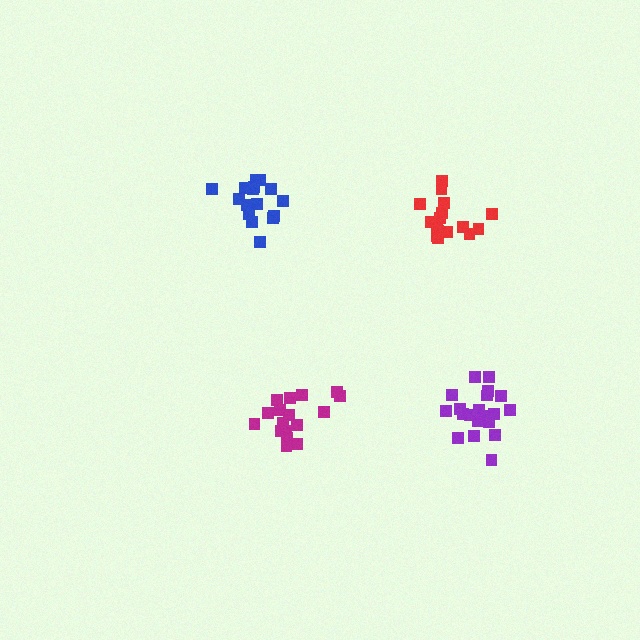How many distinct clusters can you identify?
There are 4 distinct clusters.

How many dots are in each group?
Group 1: 17 dots, Group 2: 16 dots, Group 3: 16 dots, Group 4: 20 dots (69 total).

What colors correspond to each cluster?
The clusters are colored: magenta, blue, red, purple.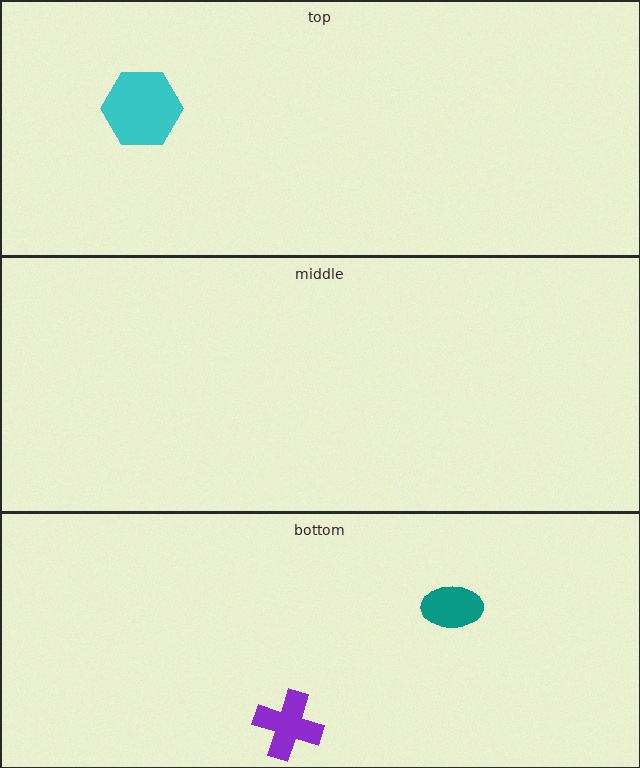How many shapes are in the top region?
1.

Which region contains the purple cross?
The bottom region.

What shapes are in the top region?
The cyan hexagon.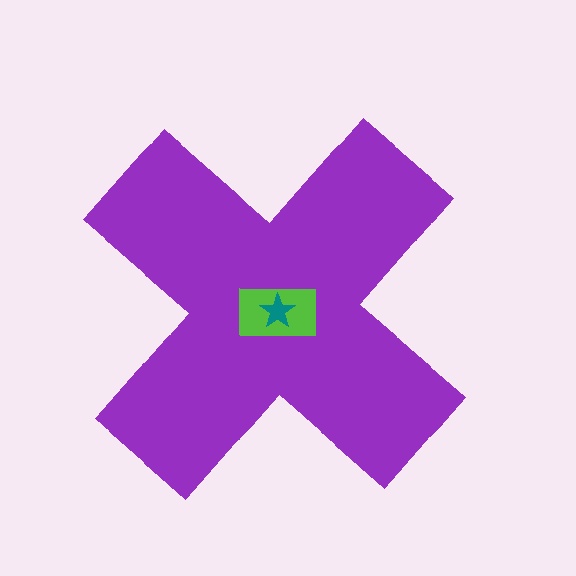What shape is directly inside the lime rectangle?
The teal star.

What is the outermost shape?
The purple cross.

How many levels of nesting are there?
3.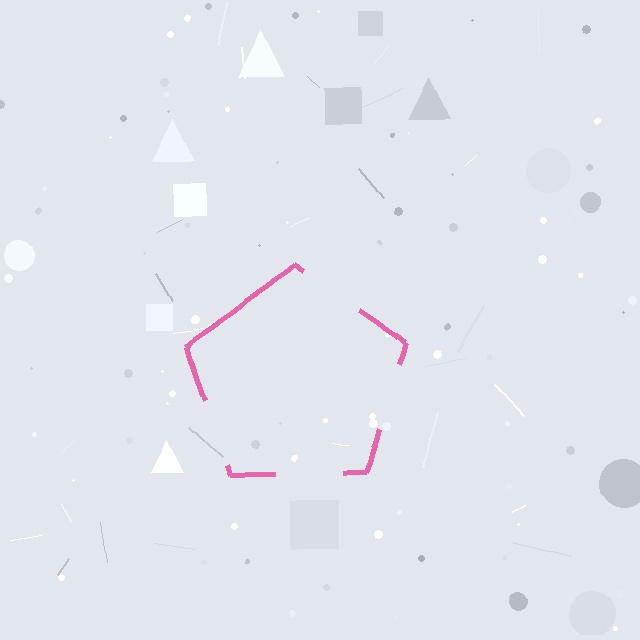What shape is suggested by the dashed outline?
The dashed outline suggests a pentagon.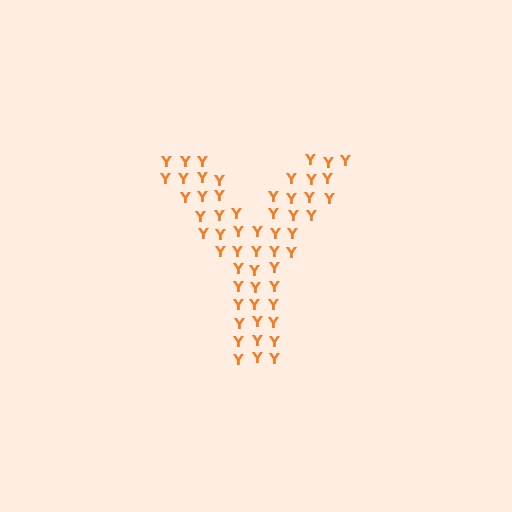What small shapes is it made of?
It is made of small letter Y's.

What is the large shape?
The large shape is the letter Y.